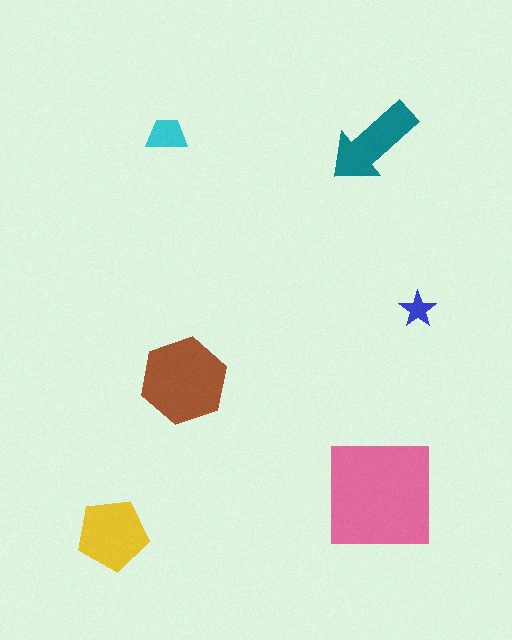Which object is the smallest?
The blue star.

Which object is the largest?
The pink square.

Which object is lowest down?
The yellow pentagon is bottommost.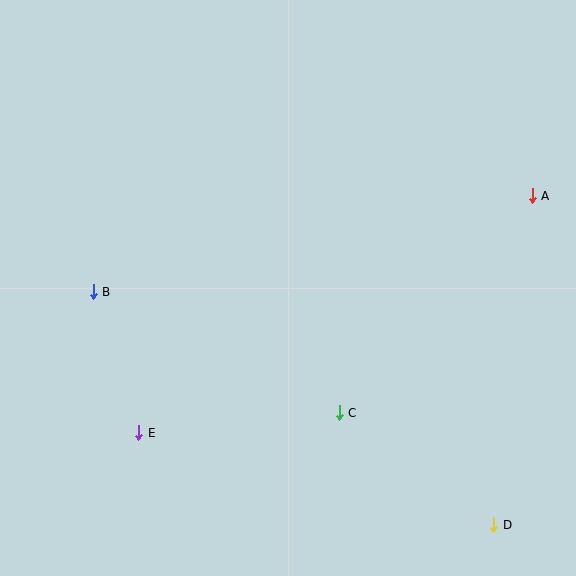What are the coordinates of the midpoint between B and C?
The midpoint between B and C is at (216, 352).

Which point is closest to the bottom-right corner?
Point D is closest to the bottom-right corner.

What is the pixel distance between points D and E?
The distance between D and E is 367 pixels.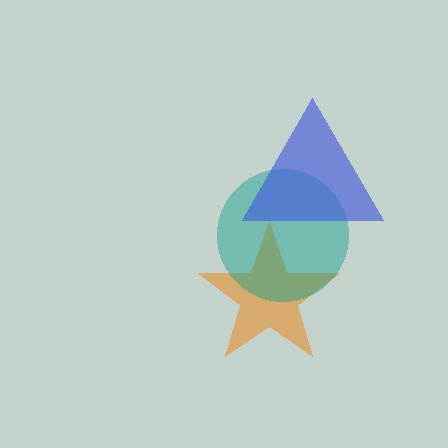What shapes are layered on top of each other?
The layered shapes are: an orange star, a teal circle, a blue triangle.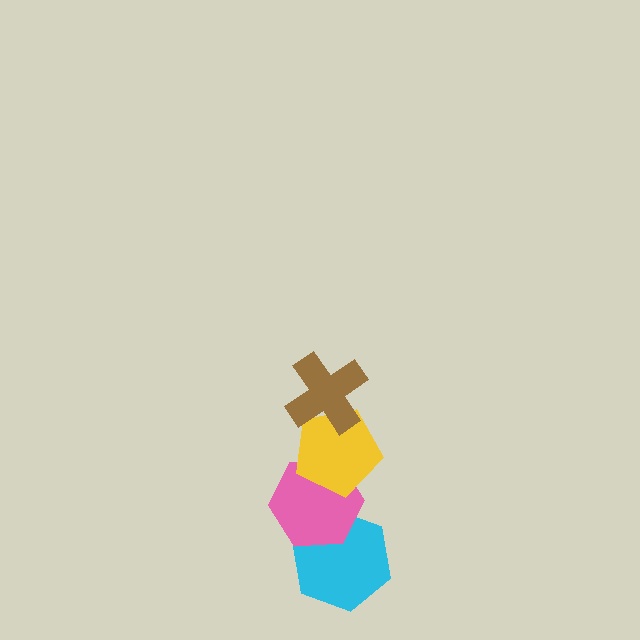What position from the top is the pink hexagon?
The pink hexagon is 3rd from the top.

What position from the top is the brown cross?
The brown cross is 1st from the top.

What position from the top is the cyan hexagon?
The cyan hexagon is 4th from the top.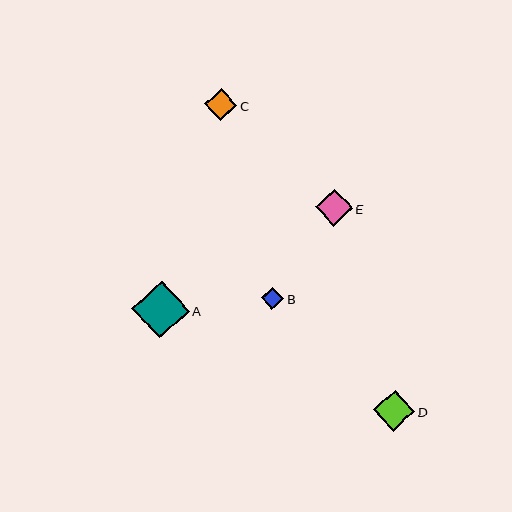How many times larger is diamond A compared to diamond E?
Diamond A is approximately 1.5 times the size of diamond E.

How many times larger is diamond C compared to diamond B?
Diamond C is approximately 1.5 times the size of diamond B.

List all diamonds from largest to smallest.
From largest to smallest: A, D, E, C, B.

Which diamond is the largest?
Diamond A is the largest with a size of approximately 58 pixels.